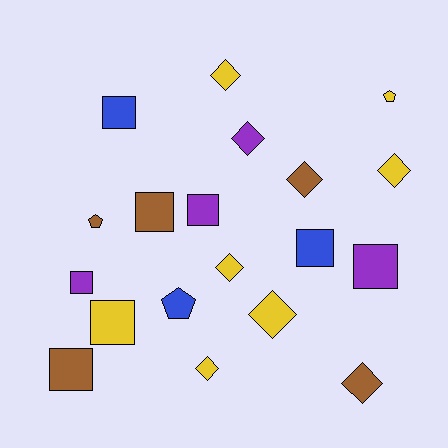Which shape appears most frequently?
Diamond, with 8 objects.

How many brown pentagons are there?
There is 1 brown pentagon.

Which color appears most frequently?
Yellow, with 7 objects.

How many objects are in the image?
There are 19 objects.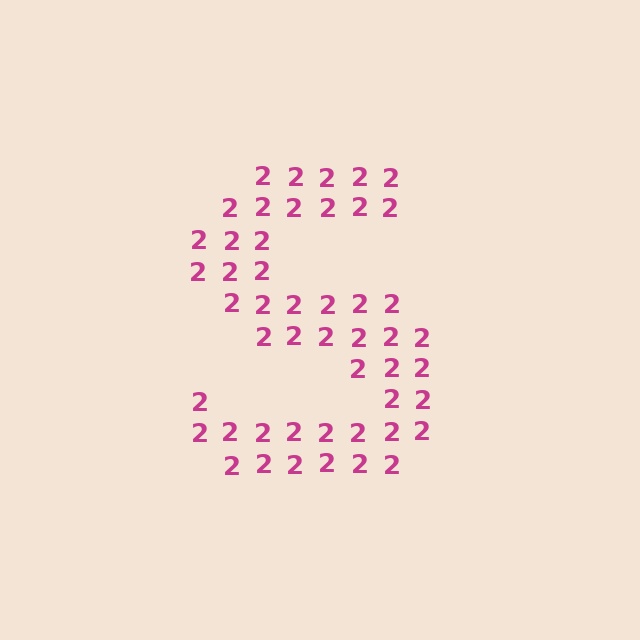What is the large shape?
The large shape is the letter S.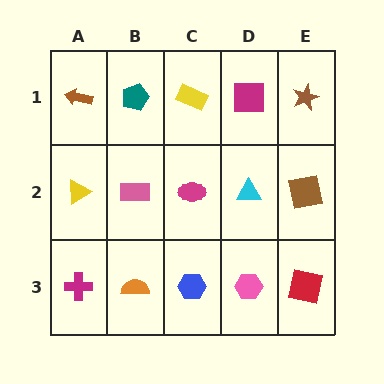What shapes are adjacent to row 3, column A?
A yellow triangle (row 2, column A), an orange semicircle (row 3, column B).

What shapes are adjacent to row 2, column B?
A teal pentagon (row 1, column B), an orange semicircle (row 3, column B), a yellow triangle (row 2, column A), a magenta ellipse (row 2, column C).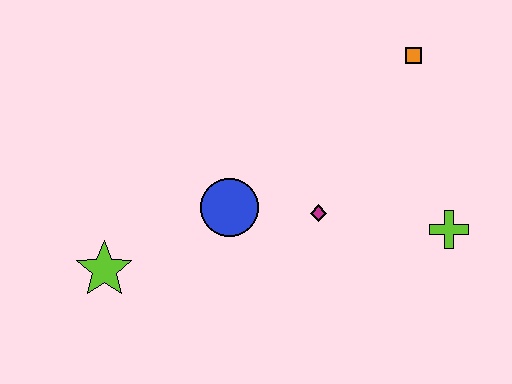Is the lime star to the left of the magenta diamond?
Yes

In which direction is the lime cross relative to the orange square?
The lime cross is below the orange square.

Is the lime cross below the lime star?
No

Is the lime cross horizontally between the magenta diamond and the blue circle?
No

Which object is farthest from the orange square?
The lime star is farthest from the orange square.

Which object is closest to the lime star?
The blue circle is closest to the lime star.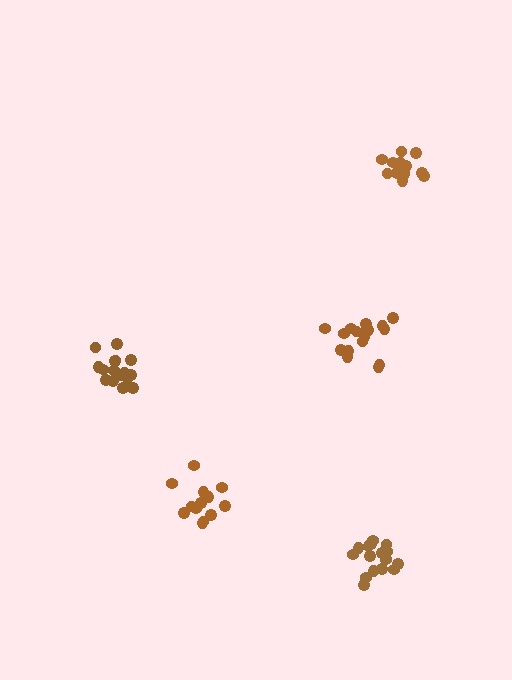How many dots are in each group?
Group 1: 13 dots, Group 2: 17 dots, Group 3: 17 dots, Group 4: 16 dots, Group 5: 15 dots (78 total).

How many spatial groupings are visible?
There are 5 spatial groupings.